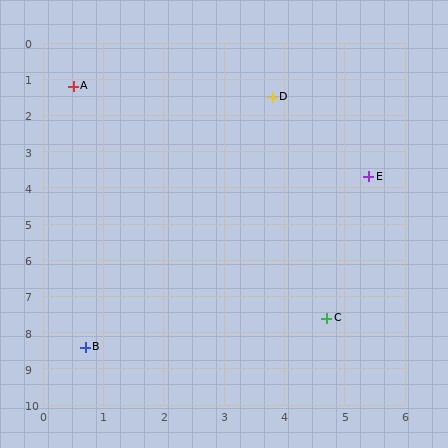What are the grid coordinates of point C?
Point C is at approximately (4.7, 7.6).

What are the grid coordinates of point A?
Point A is at approximately (0.5, 1.2).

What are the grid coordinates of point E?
Point E is at approximately (5.4, 3.7).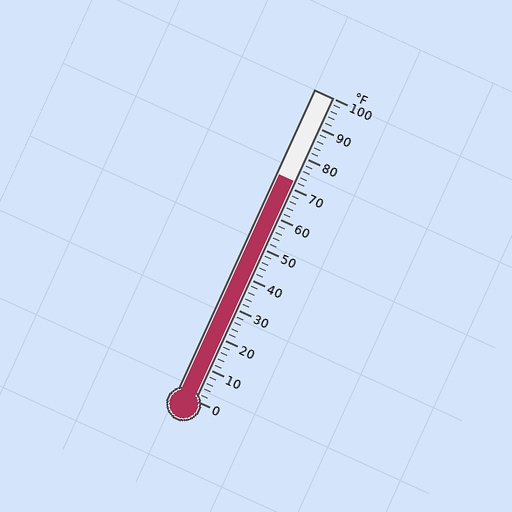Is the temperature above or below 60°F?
The temperature is above 60°F.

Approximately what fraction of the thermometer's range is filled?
The thermometer is filled to approximately 70% of its range.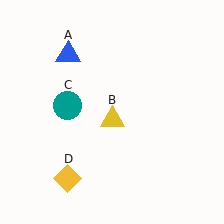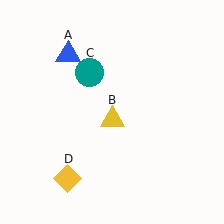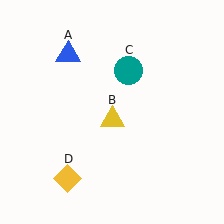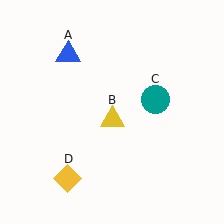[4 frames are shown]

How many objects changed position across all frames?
1 object changed position: teal circle (object C).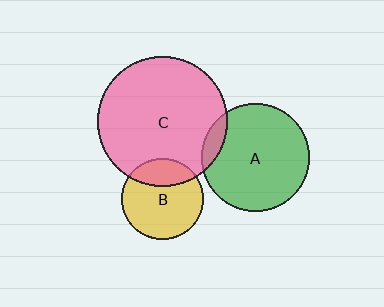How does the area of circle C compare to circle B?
Approximately 2.5 times.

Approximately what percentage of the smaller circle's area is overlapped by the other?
Approximately 25%.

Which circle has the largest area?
Circle C (pink).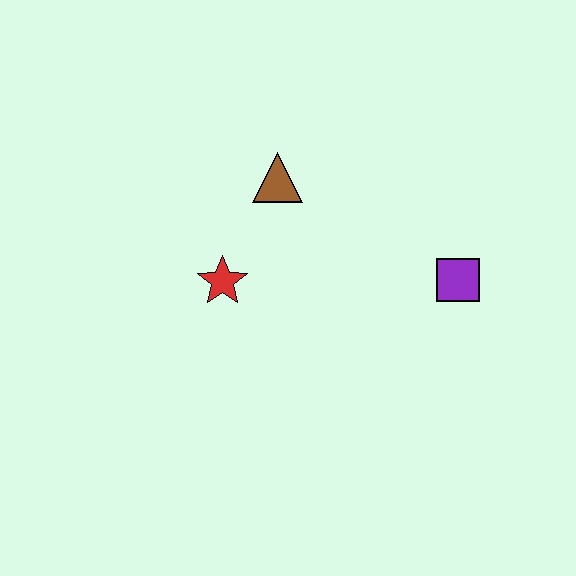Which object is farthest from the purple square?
The red star is farthest from the purple square.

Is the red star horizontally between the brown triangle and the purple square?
No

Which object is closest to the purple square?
The brown triangle is closest to the purple square.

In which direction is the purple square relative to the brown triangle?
The purple square is to the right of the brown triangle.